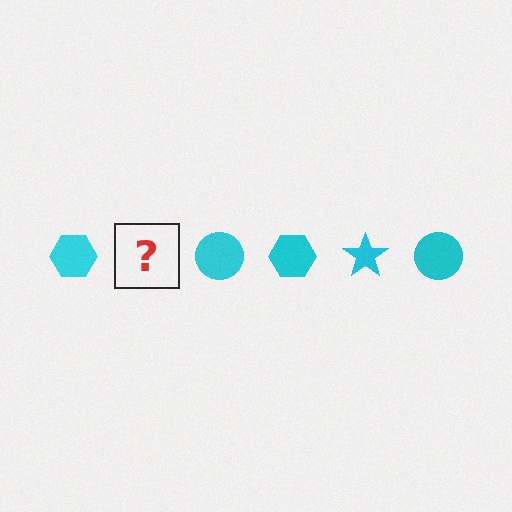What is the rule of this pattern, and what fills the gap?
The rule is that the pattern cycles through hexagon, star, circle shapes in cyan. The gap should be filled with a cyan star.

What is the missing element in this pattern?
The missing element is a cyan star.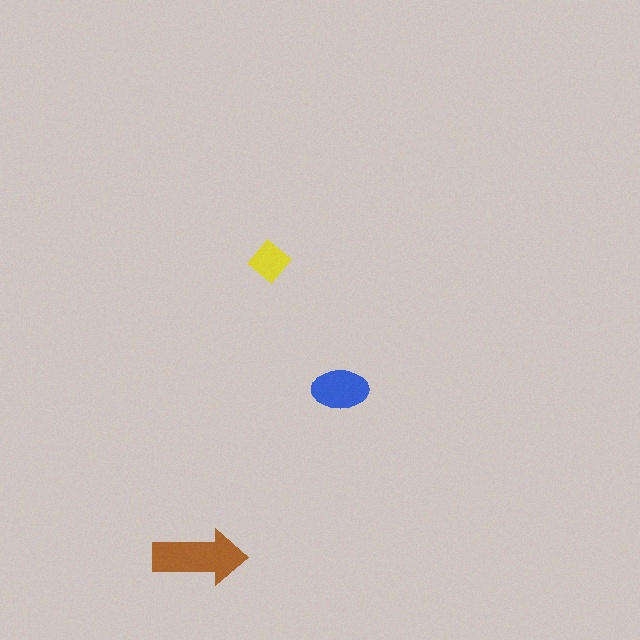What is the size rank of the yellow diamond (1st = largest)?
3rd.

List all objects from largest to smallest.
The brown arrow, the blue ellipse, the yellow diamond.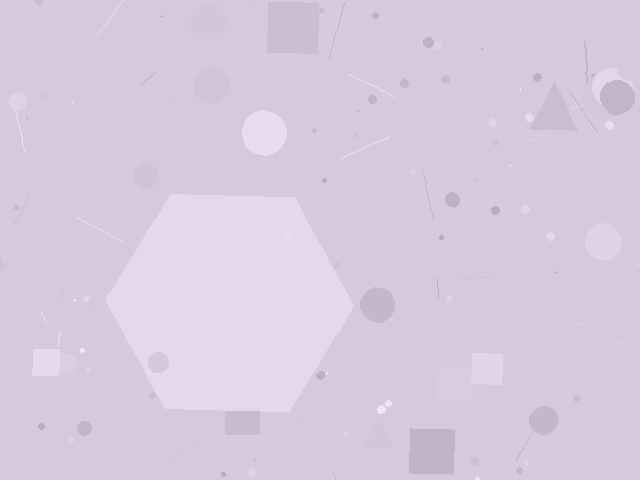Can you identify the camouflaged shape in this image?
The camouflaged shape is a hexagon.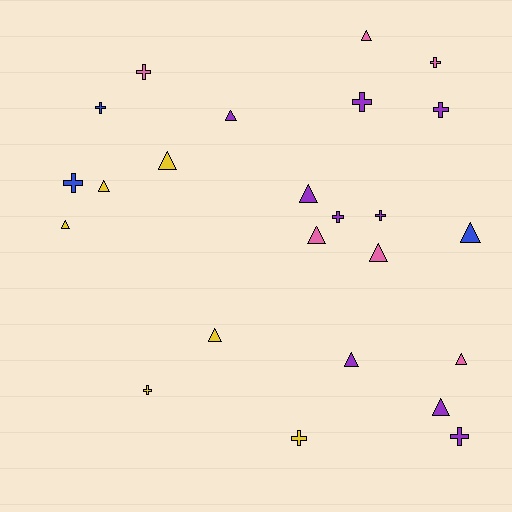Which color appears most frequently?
Purple, with 9 objects.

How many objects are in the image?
There are 24 objects.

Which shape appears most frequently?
Triangle, with 13 objects.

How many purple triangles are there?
There are 4 purple triangles.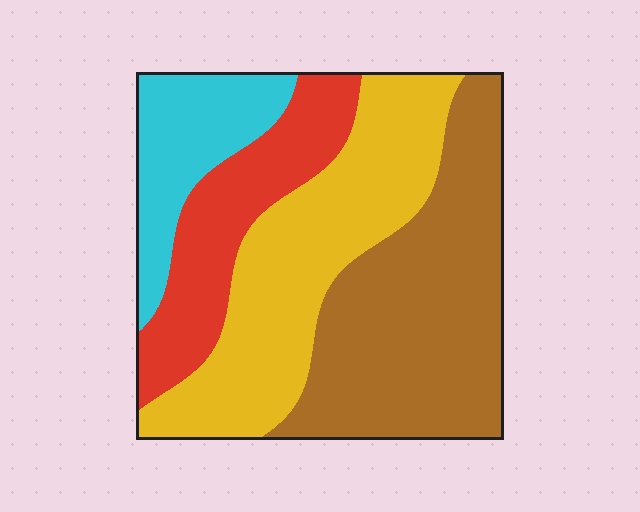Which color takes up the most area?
Brown, at roughly 35%.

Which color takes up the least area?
Cyan, at roughly 15%.